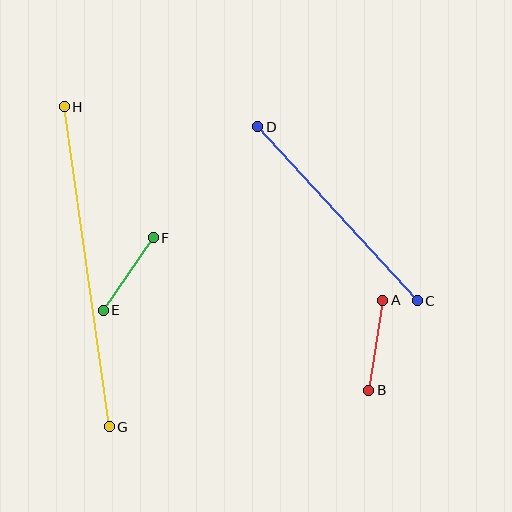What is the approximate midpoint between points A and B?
The midpoint is at approximately (376, 345) pixels.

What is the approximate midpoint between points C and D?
The midpoint is at approximately (337, 214) pixels.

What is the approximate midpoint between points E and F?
The midpoint is at approximately (128, 274) pixels.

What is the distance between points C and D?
The distance is approximately 236 pixels.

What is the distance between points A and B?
The distance is approximately 91 pixels.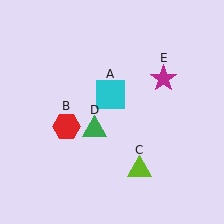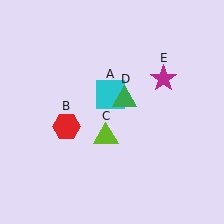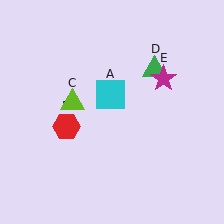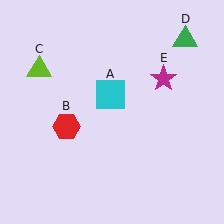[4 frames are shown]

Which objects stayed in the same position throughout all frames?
Cyan square (object A) and red hexagon (object B) and magenta star (object E) remained stationary.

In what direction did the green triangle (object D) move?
The green triangle (object D) moved up and to the right.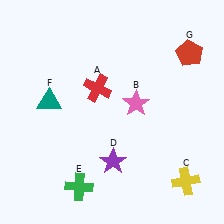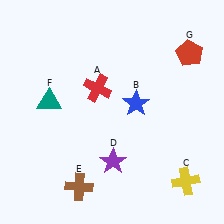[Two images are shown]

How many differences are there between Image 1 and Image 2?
There are 2 differences between the two images.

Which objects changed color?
B changed from pink to blue. E changed from green to brown.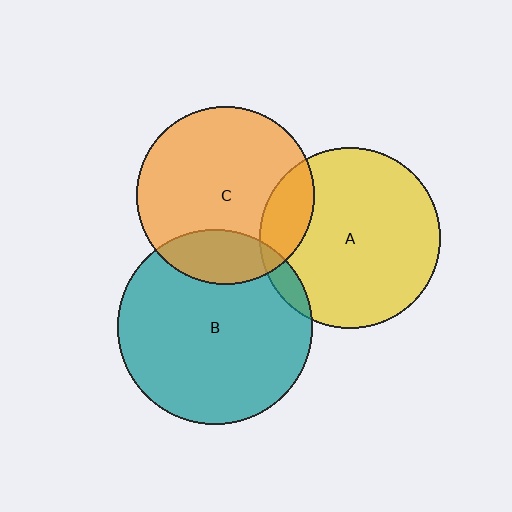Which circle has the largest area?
Circle B (teal).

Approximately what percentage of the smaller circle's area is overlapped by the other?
Approximately 15%.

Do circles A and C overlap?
Yes.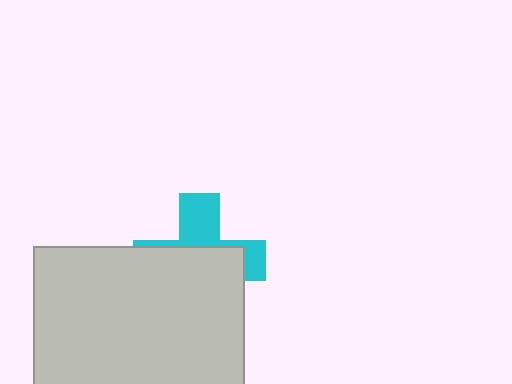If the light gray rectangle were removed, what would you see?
You would see the complete cyan cross.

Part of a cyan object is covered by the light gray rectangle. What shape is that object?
It is a cross.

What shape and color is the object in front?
The object in front is a light gray rectangle.